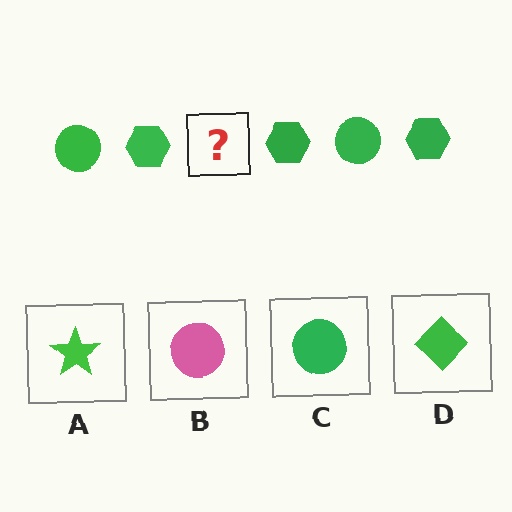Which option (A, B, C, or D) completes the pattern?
C.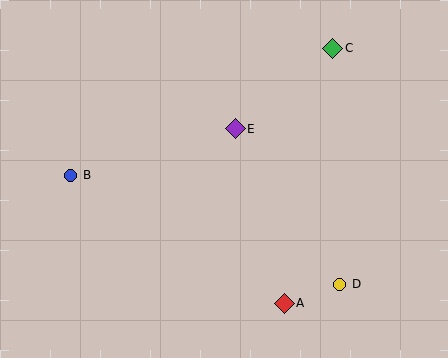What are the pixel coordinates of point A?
Point A is at (284, 303).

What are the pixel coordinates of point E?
Point E is at (235, 129).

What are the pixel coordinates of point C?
Point C is at (333, 48).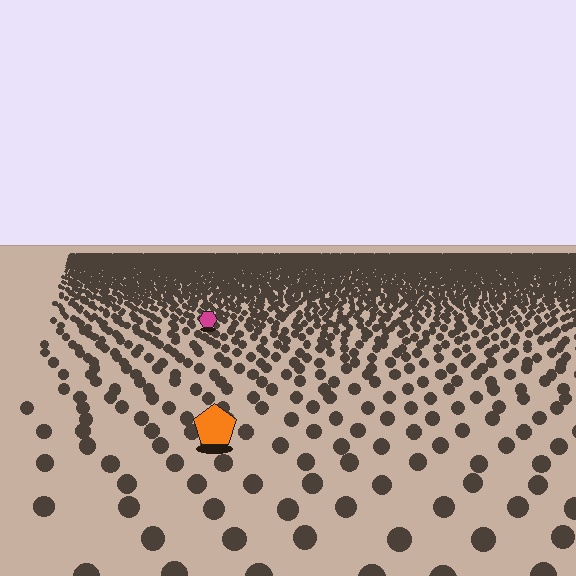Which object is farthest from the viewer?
The magenta hexagon is farthest from the viewer. It appears smaller and the ground texture around it is denser.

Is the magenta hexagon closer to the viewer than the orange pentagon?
No. The orange pentagon is closer — you can tell from the texture gradient: the ground texture is coarser near it.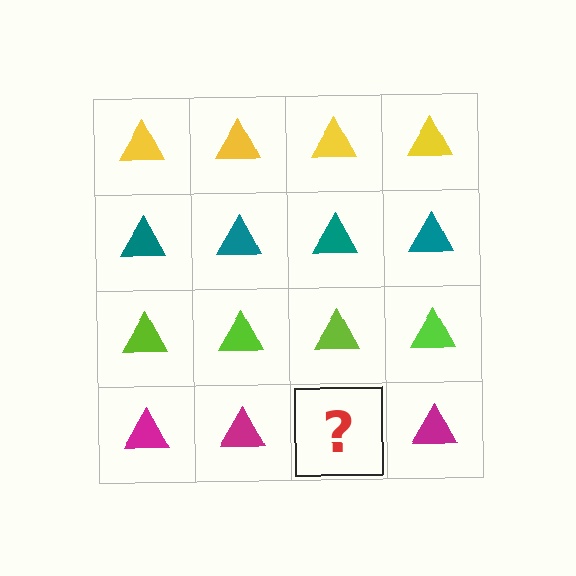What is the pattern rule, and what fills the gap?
The rule is that each row has a consistent color. The gap should be filled with a magenta triangle.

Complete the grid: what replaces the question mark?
The question mark should be replaced with a magenta triangle.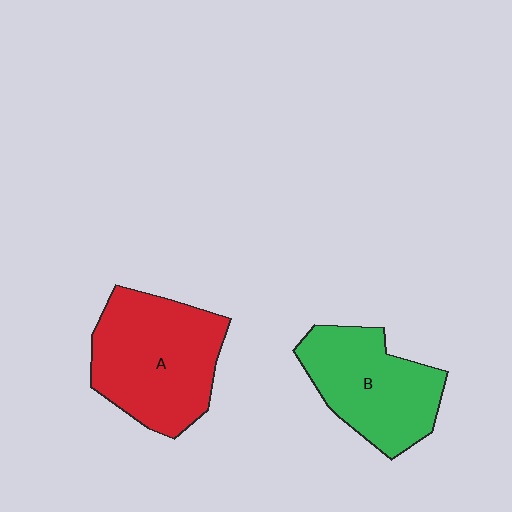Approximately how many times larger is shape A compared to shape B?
Approximately 1.2 times.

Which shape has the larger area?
Shape A (red).